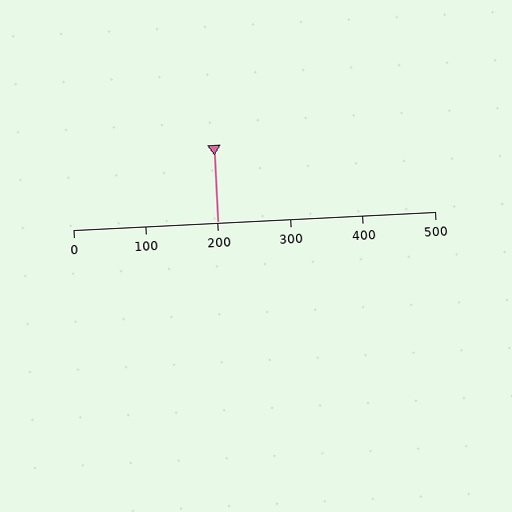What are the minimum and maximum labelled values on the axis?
The axis runs from 0 to 500.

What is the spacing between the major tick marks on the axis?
The major ticks are spaced 100 apart.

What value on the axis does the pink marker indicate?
The marker indicates approximately 200.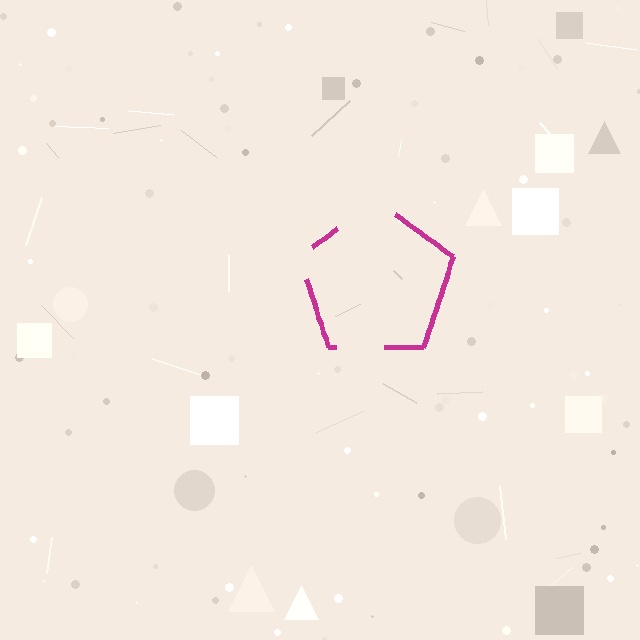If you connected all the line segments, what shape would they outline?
They would outline a pentagon.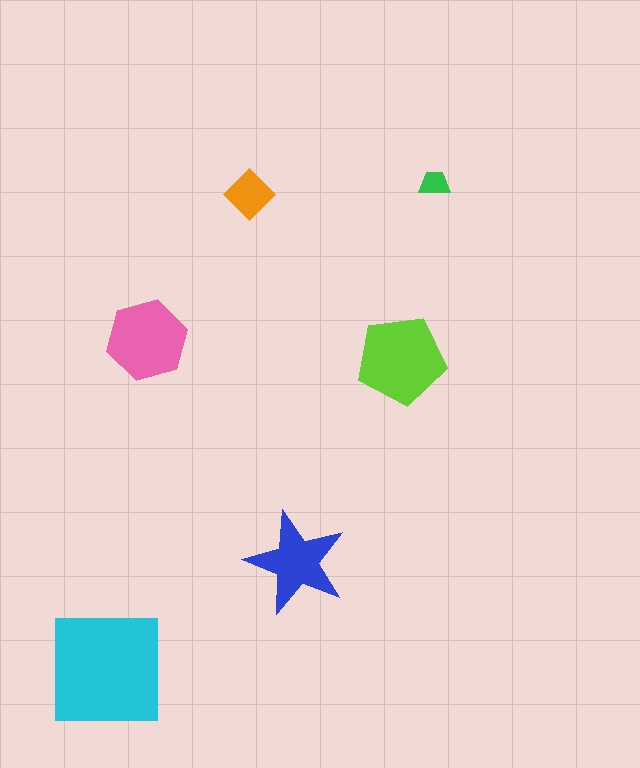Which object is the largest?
The cyan square.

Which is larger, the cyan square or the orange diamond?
The cyan square.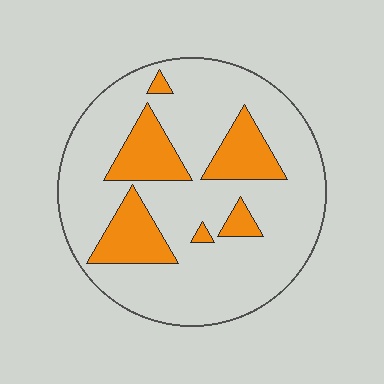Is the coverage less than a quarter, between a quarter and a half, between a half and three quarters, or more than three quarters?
Less than a quarter.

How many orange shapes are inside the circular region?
6.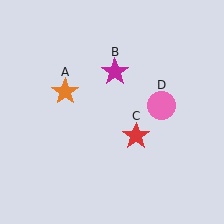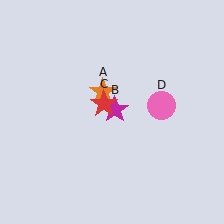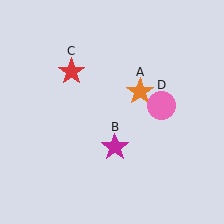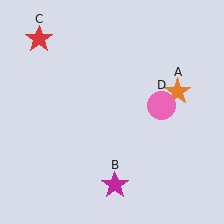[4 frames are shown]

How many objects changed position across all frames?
3 objects changed position: orange star (object A), magenta star (object B), red star (object C).